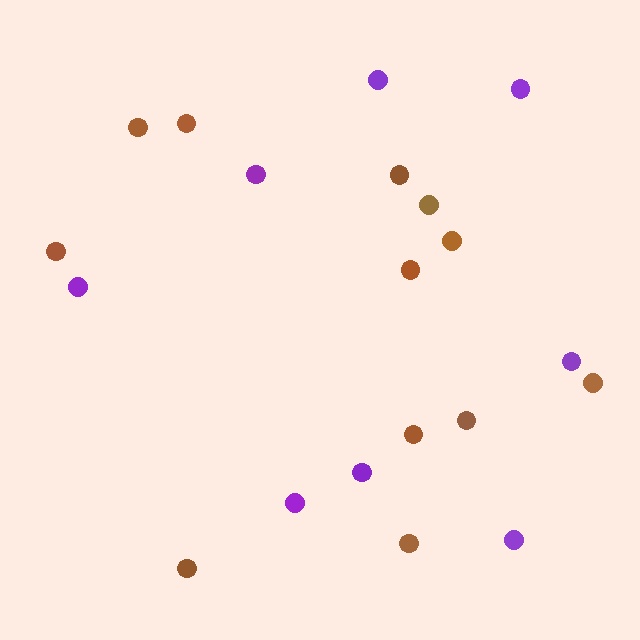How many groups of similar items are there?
There are 2 groups: one group of brown circles (12) and one group of purple circles (8).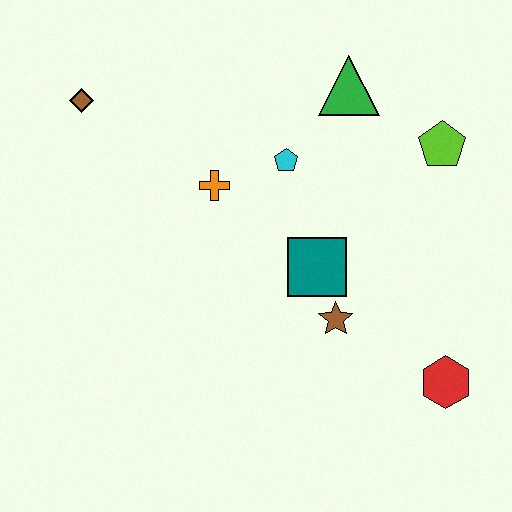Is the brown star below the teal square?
Yes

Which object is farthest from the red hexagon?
The brown diamond is farthest from the red hexagon.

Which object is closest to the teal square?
The brown star is closest to the teal square.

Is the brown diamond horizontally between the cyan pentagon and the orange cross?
No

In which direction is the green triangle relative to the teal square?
The green triangle is above the teal square.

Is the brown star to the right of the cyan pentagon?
Yes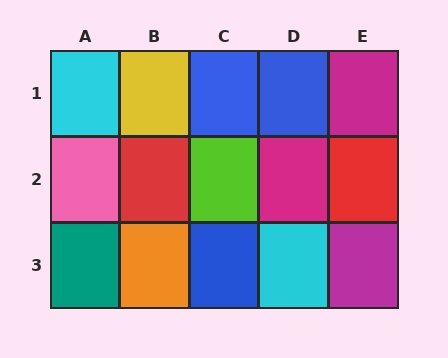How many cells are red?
2 cells are red.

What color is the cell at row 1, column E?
Magenta.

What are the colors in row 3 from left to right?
Teal, orange, blue, cyan, magenta.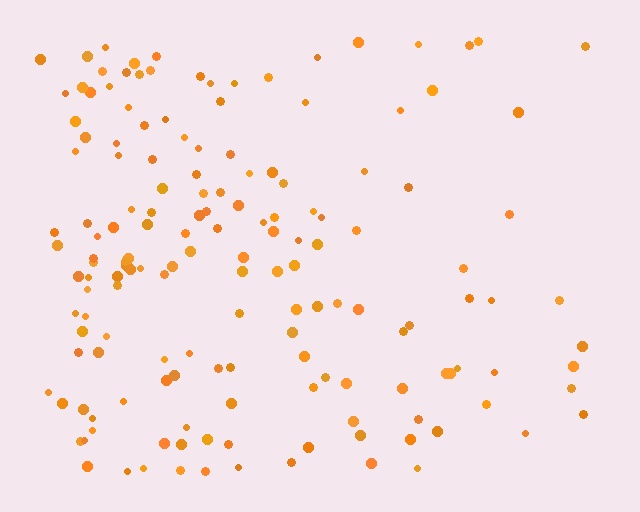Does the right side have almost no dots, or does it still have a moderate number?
Still a moderate number, just noticeably fewer than the left.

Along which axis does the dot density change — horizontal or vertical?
Horizontal.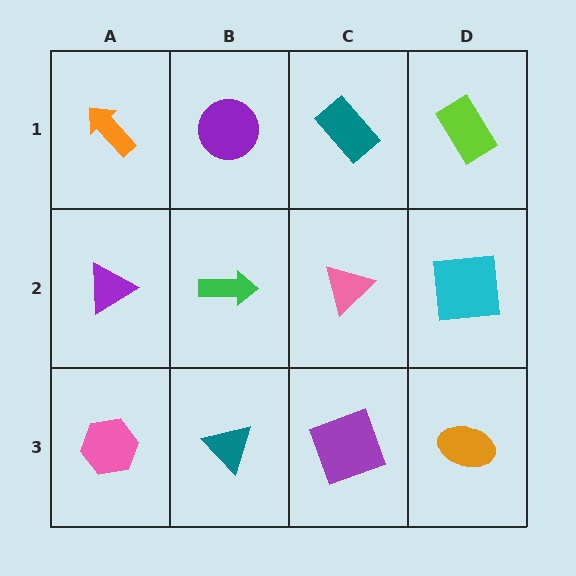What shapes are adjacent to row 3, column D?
A cyan square (row 2, column D), a purple square (row 3, column C).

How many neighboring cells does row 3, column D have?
2.